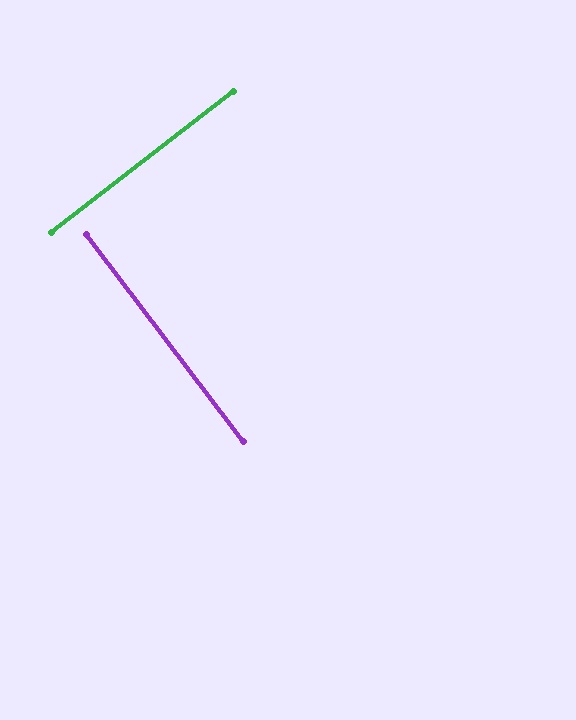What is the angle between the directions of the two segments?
Approximately 89 degrees.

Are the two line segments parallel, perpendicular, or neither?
Perpendicular — they meet at approximately 89°.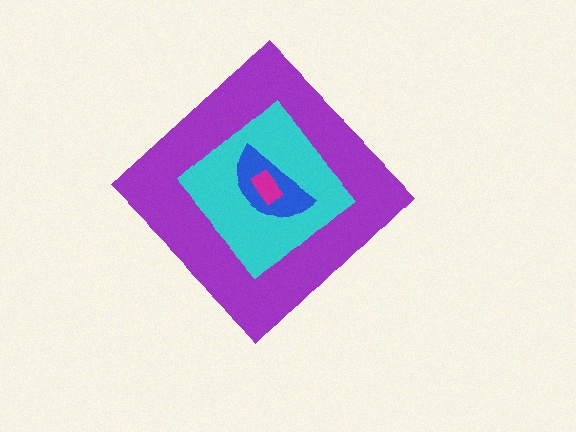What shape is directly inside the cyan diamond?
The blue semicircle.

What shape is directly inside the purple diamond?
The cyan diamond.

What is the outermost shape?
The purple diamond.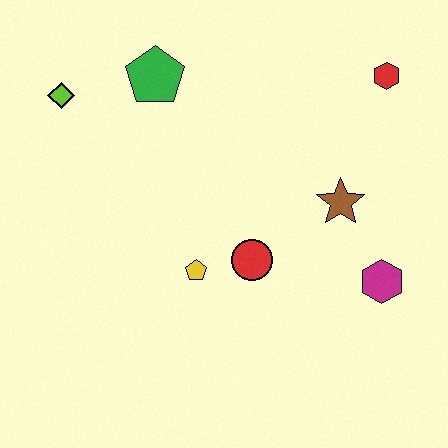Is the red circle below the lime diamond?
Yes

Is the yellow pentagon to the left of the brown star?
Yes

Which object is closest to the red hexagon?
The brown star is closest to the red hexagon.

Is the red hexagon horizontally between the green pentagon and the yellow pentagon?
No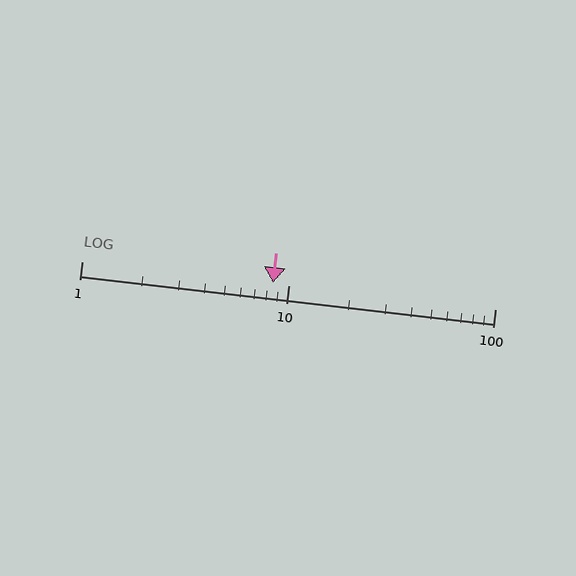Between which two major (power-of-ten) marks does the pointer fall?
The pointer is between 1 and 10.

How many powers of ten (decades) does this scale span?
The scale spans 2 decades, from 1 to 100.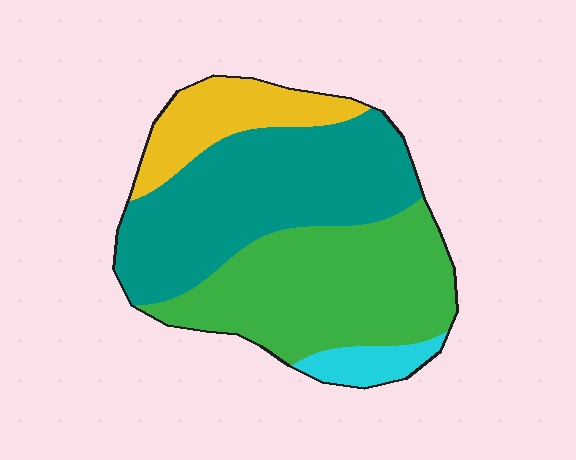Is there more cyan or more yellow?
Yellow.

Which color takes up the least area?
Cyan, at roughly 5%.